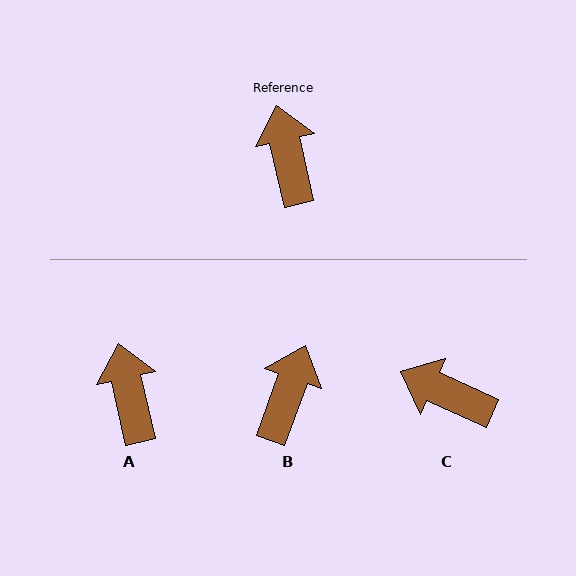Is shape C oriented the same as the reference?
No, it is off by about 53 degrees.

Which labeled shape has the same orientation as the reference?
A.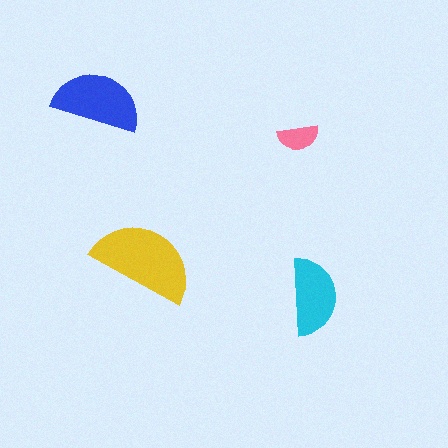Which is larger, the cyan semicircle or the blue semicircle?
The blue one.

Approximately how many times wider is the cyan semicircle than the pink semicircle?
About 2 times wider.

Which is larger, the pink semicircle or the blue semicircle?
The blue one.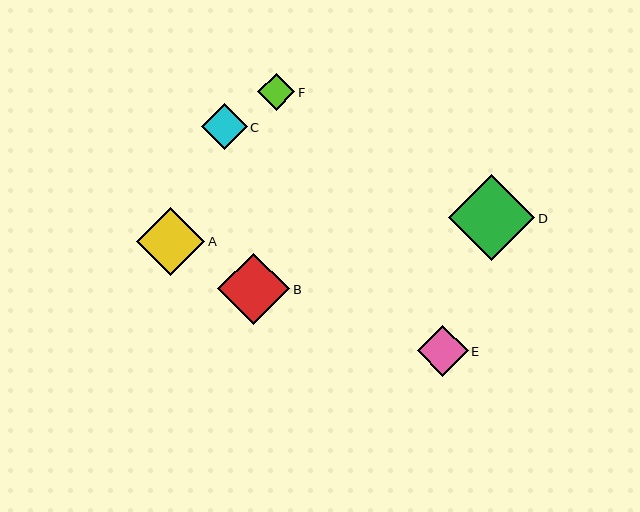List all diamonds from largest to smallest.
From largest to smallest: D, B, A, E, C, F.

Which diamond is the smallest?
Diamond F is the smallest with a size of approximately 37 pixels.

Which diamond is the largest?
Diamond D is the largest with a size of approximately 86 pixels.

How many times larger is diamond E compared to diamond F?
Diamond E is approximately 1.4 times the size of diamond F.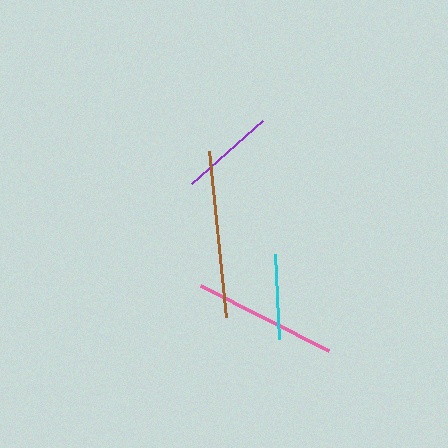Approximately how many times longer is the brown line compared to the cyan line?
The brown line is approximately 2.0 times the length of the cyan line.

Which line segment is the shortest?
The cyan line is the shortest at approximately 84 pixels.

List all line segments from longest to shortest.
From longest to shortest: brown, pink, purple, cyan.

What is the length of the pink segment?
The pink segment is approximately 144 pixels long.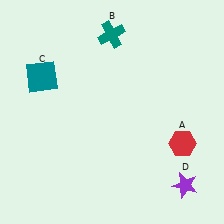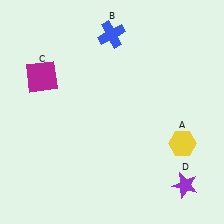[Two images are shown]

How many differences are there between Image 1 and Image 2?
There are 3 differences between the two images.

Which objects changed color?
A changed from red to yellow. B changed from teal to blue. C changed from teal to magenta.